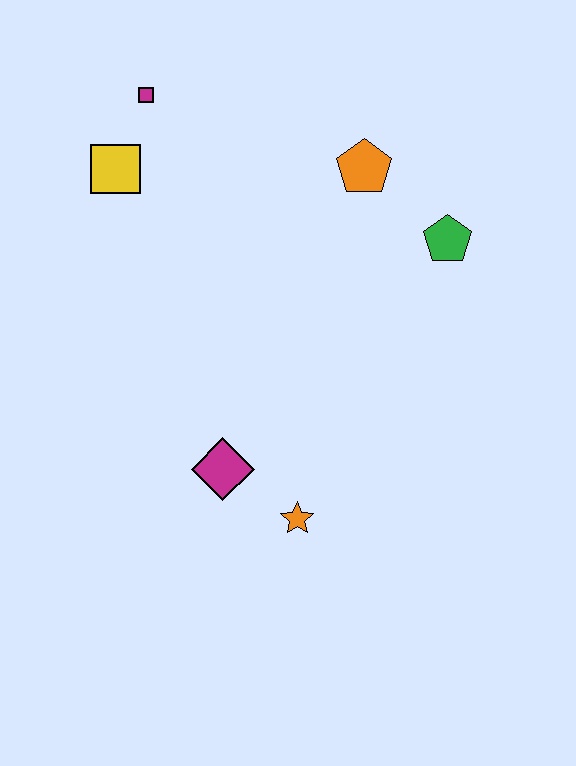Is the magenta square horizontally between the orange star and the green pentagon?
No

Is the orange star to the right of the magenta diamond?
Yes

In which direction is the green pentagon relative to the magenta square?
The green pentagon is to the right of the magenta square.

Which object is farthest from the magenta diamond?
The magenta square is farthest from the magenta diamond.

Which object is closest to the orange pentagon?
The green pentagon is closest to the orange pentagon.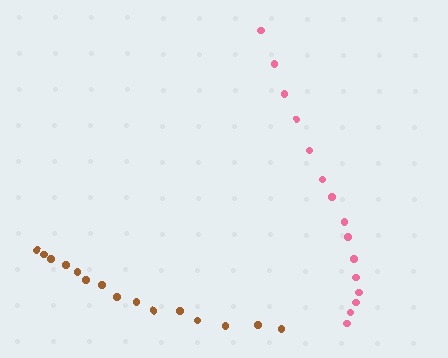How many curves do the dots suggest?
There are 2 distinct paths.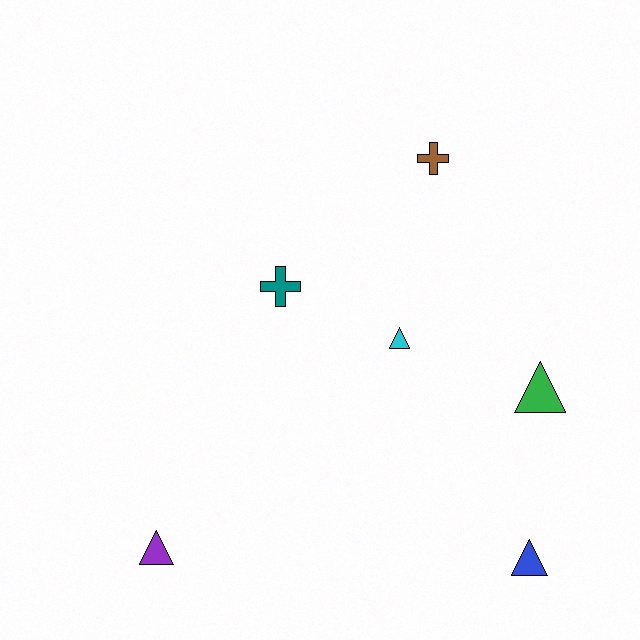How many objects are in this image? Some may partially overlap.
There are 6 objects.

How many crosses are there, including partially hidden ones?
There are 2 crosses.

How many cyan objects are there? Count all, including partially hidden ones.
There is 1 cyan object.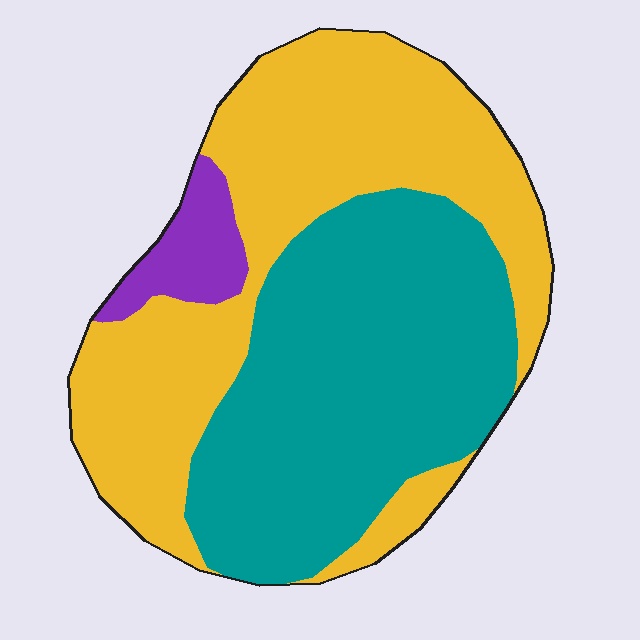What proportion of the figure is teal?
Teal covers 46% of the figure.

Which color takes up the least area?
Purple, at roughly 5%.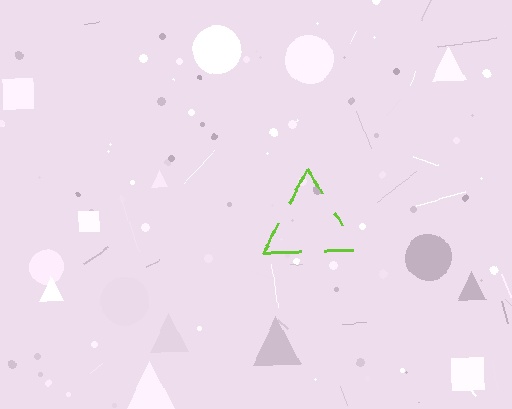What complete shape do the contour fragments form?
The contour fragments form a triangle.